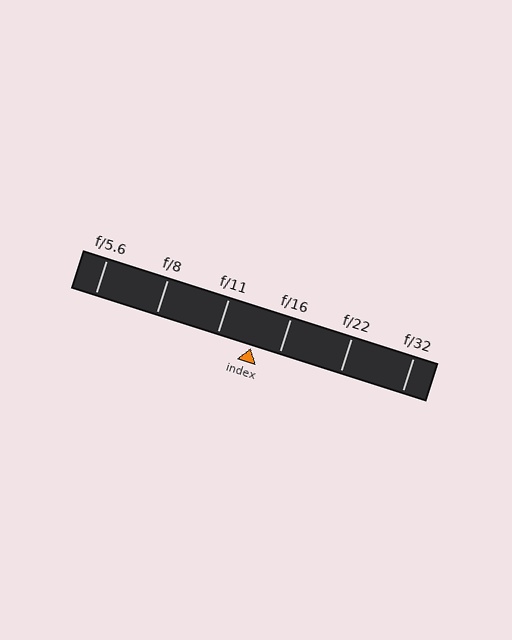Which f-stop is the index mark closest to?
The index mark is closest to f/16.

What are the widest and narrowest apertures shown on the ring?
The widest aperture shown is f/5.6 and the narrowest is f/32.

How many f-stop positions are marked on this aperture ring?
There are 6 f-stop positions marked.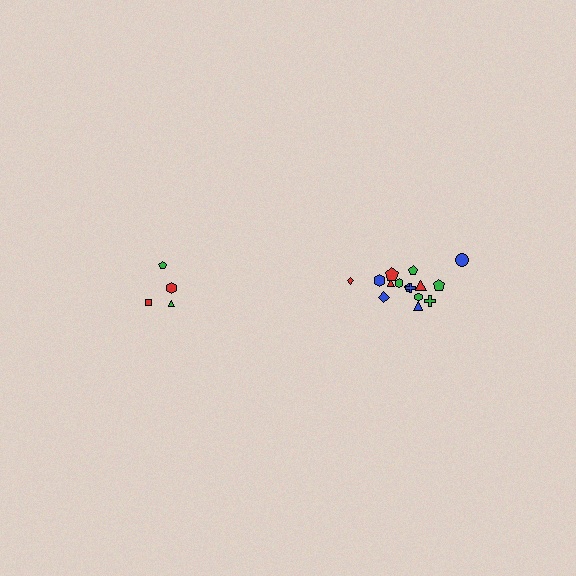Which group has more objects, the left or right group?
The right group.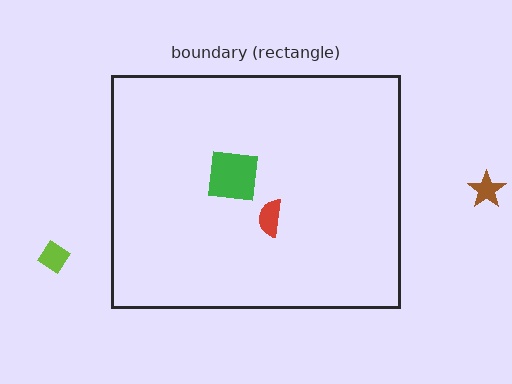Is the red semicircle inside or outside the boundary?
Inside.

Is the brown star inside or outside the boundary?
Outside.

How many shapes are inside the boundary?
2 inside, 2 outside.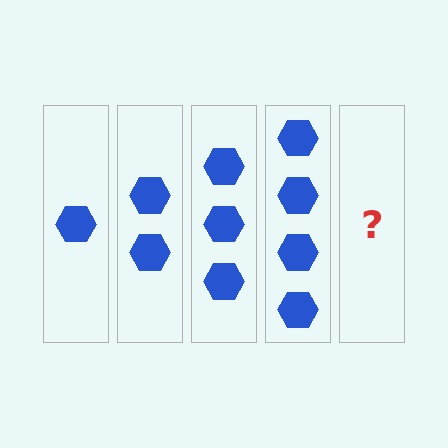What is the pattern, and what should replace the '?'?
The pattern is that each step adds one more hexagon. The '?' should be 5 hexagons.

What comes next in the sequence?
The next element should be 5 hexagons.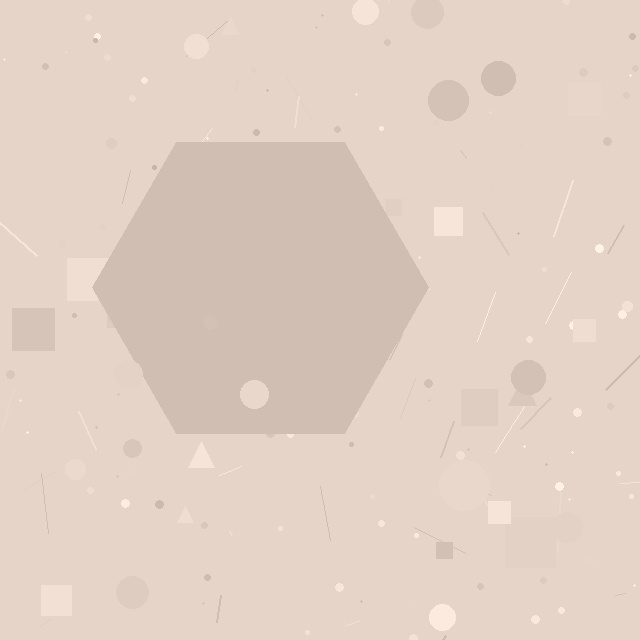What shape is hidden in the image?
A hexagon is hidden in the image.